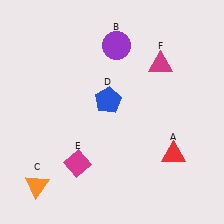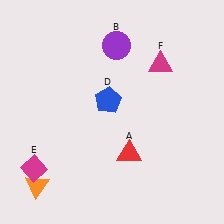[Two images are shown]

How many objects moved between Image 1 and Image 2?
2 objects moved between the two images.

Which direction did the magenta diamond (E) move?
The magenta diamond (E) moved left.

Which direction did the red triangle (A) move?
The red triangle (A) moved left.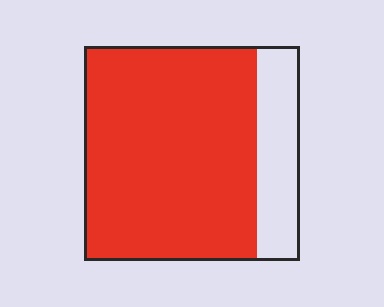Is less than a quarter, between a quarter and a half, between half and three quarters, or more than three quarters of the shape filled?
More than three quarters.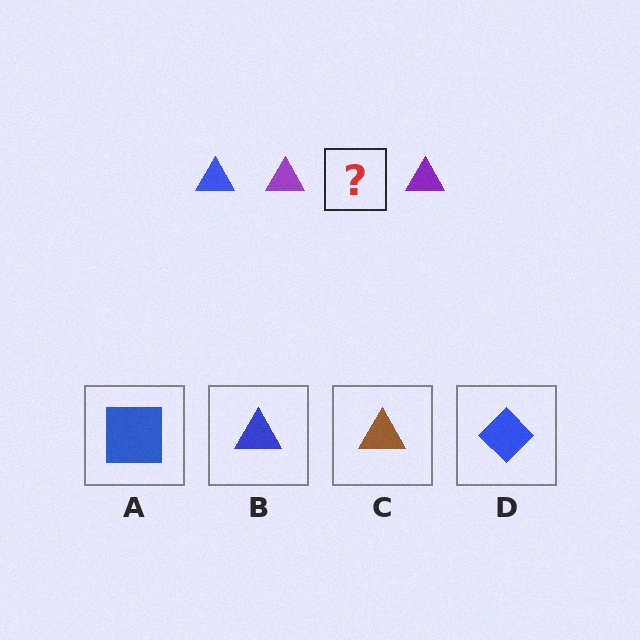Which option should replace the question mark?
Option B.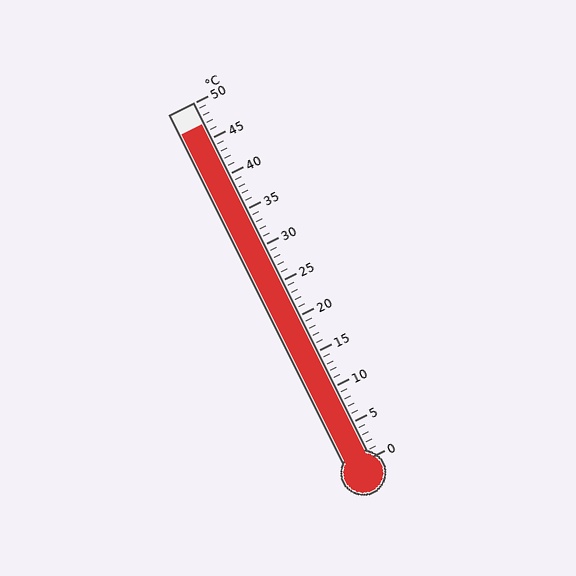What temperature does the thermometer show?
The thermometer shows approximately 47°C.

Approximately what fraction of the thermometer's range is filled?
The thermometer is filled to approximately 95% of its range.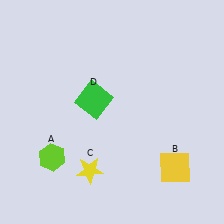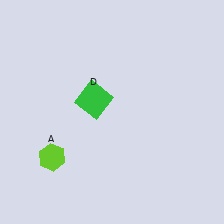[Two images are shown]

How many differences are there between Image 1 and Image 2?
There are 2 differences between the two images.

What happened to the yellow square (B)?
The yellow square (B) was removed in Image 2. It was in the bottom-right area of Image 1.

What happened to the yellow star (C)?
The yellow star (C) was removed in Image 2. It was in the bottom-left area of Image 1.